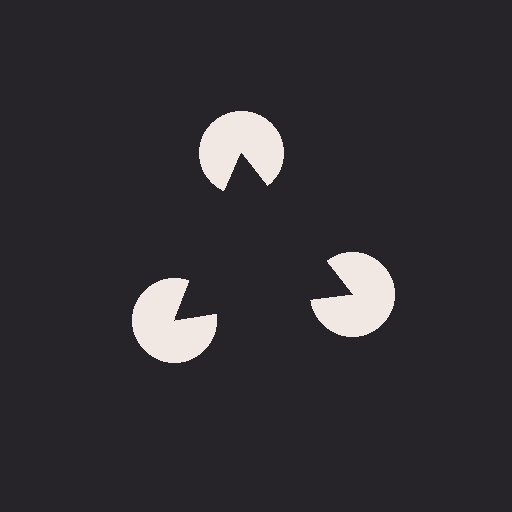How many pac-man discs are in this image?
There are 3 — one at each vertex of the illusory triangle.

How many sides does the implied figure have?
3 sides.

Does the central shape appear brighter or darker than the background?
It typically appears slightly darker than the background, even though no actual brightness change is drawn.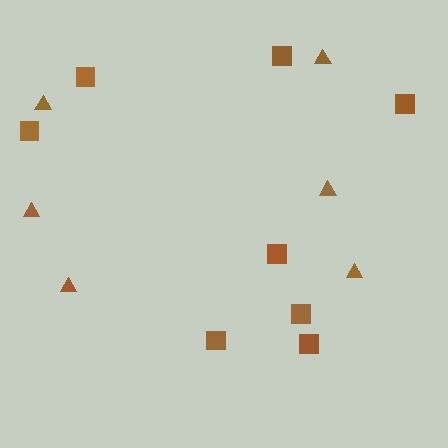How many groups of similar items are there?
There are 2 groups: one group of triangles (6) and one group of squares (8).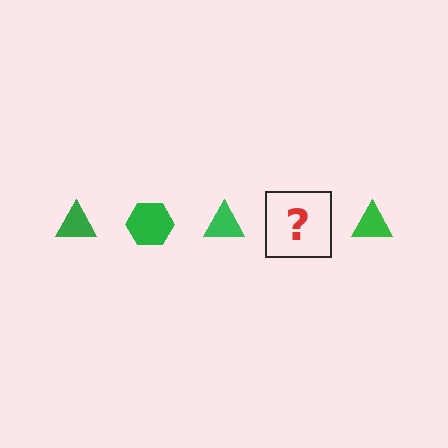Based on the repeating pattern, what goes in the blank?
The blank should be a green hexagon.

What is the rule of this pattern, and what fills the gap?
The rule is that the pattern cycles through triangle, hexagon shapes in green. The gap should be filled with a green hexagon.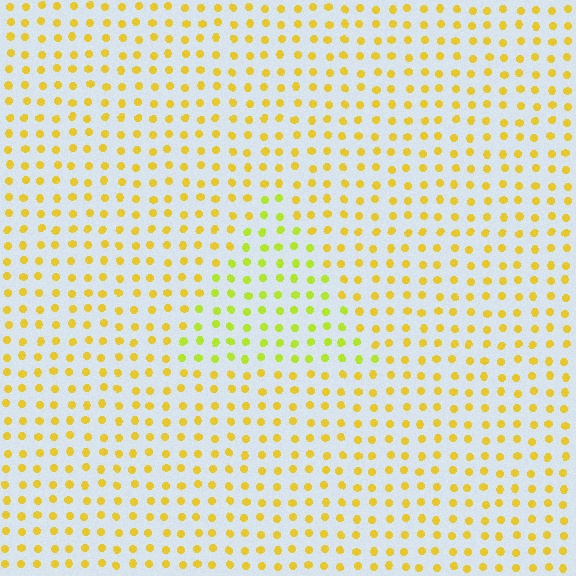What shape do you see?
I see a triangle.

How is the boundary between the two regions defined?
The boundary is defined purely by a slight shift in hue (about 28 degrees). Spacing, size, and orientation are identical on both sides.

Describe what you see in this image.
The image is filled with small yellow elements in a uniform arrangement. A triangle-shaped region is visible where the elements are tinted to a slightly different hue, forming a subtle color boundary.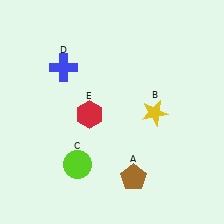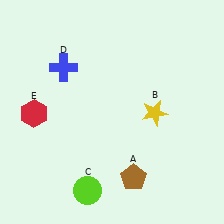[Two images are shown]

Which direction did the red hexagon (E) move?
The red hexagon (E) moved left.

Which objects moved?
The objects that moved are: the lime circle (C), the red hexagon (E).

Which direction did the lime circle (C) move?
The lime circle (C) moved down.